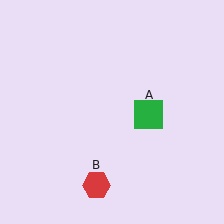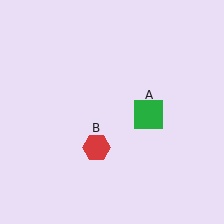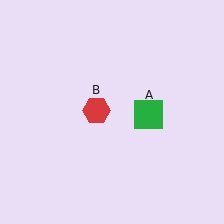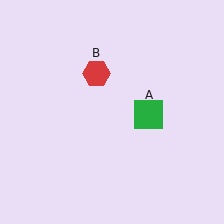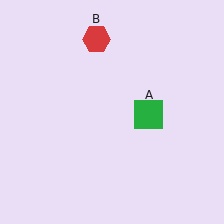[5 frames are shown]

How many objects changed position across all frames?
1 object changed position: red hexagon (object B).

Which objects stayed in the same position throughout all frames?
Green square (object A) remained stationary.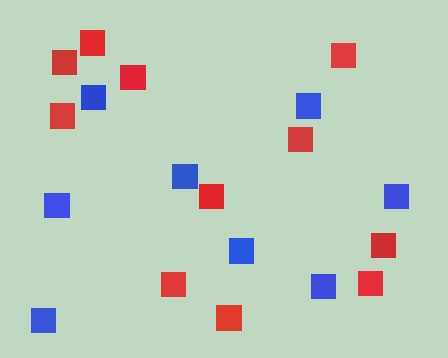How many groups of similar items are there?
There are 2 groups: one group of blue squares (8) and one group of red squares (11).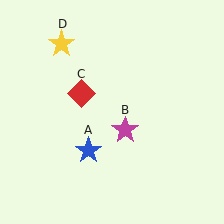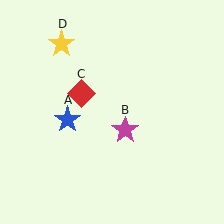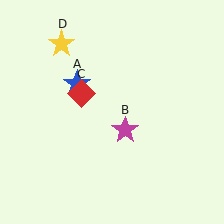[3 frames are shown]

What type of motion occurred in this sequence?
The blue star (object A) rotated clockwise around the center of the scene.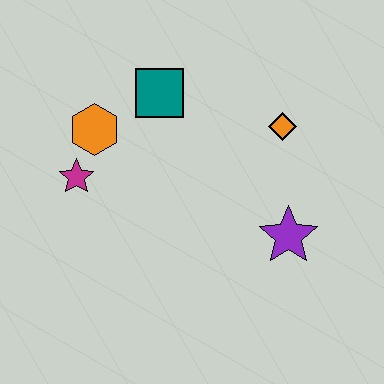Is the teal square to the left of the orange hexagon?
No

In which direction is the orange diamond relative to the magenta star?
The orange diamond is to the right of the magenta star.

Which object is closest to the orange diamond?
The purple star is closest to the orange diamond.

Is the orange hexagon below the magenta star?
No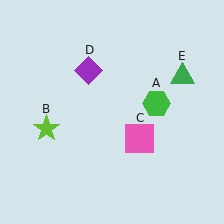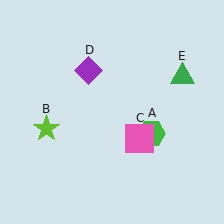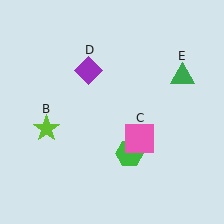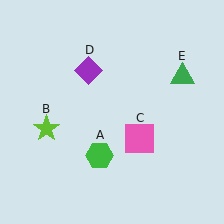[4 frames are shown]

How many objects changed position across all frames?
1 object changed position: green hexagon (object A).